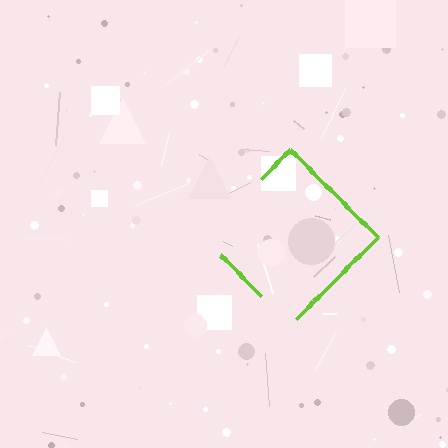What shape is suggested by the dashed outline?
The dashed outline suggests a diamond.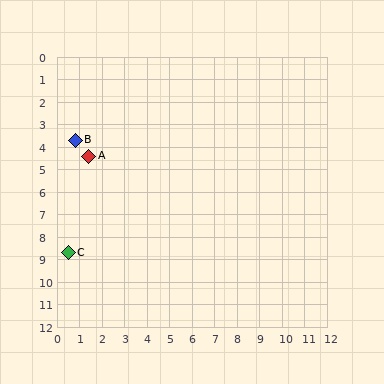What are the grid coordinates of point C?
Point C is at approximately (0.5, 8.7).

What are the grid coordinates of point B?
Point B is at approximately (0.8, 3.7).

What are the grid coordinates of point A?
Point A is at approximately (1.4, 4.4).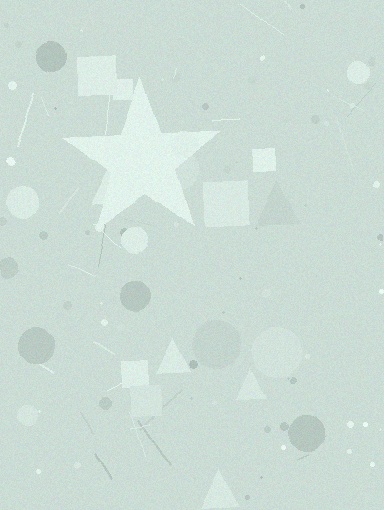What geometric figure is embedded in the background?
A star is embedded in the background.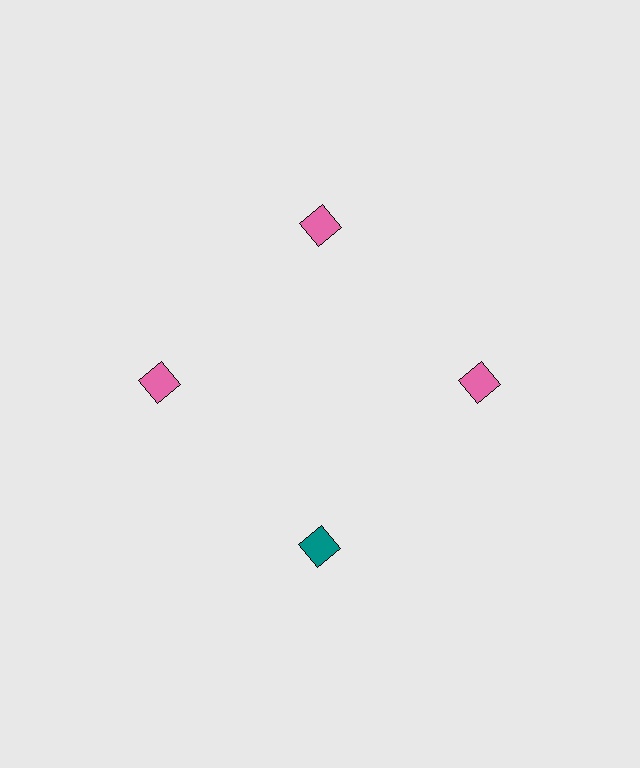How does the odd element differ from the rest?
It has a different color: teal instead of pink.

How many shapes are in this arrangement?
There are 4 shapes arranged in a ring pattern.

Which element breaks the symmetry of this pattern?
The teal diamond at roughly the 6 o'clock position breaks the symmetry. All other shapes are pink diamonds.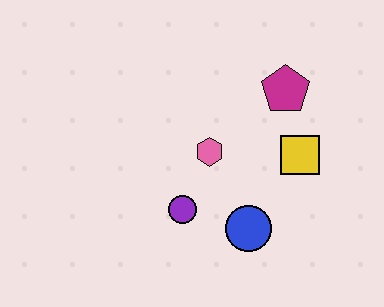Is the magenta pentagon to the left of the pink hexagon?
No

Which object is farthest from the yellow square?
The purple circle is farthest from the yellow square.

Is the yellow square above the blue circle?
Yes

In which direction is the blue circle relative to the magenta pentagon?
The blue circle is below the magenta pentagon.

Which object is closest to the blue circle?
The purple circle is closest to the blue circle.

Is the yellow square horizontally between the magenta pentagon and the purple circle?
No